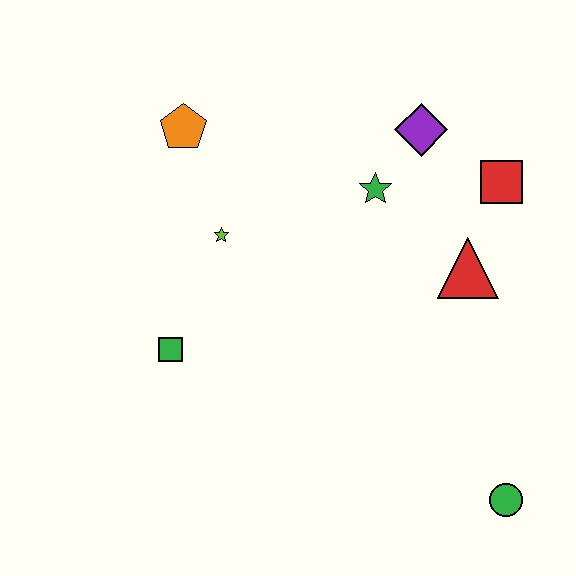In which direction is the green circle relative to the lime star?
The green circle is to the right of the lime star.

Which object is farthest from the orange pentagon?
The green circle is farthest from the orange pentagon.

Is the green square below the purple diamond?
Yes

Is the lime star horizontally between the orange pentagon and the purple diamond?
Yes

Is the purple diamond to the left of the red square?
Yes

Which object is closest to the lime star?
The orange pentagon is closest to the lime star.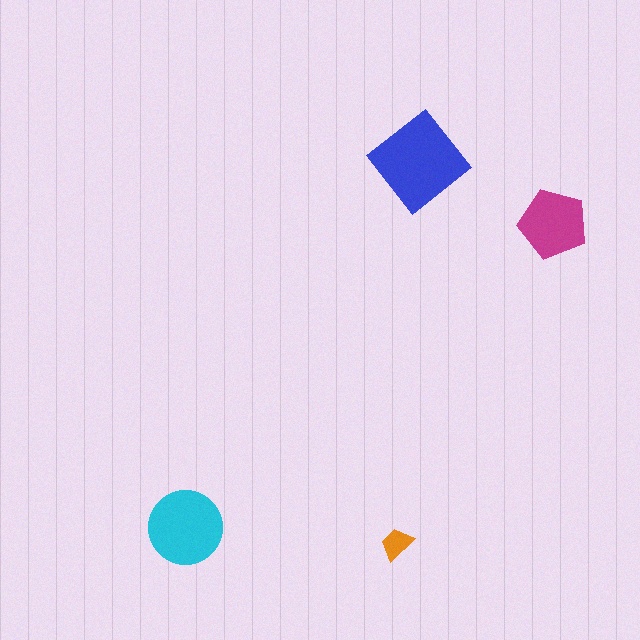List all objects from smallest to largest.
The orange trapezoid, the magenta pentagon, the cyan circle, the blue diamond.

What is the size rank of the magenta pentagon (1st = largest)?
3rd.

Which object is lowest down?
The orange trapezoid is bottommost.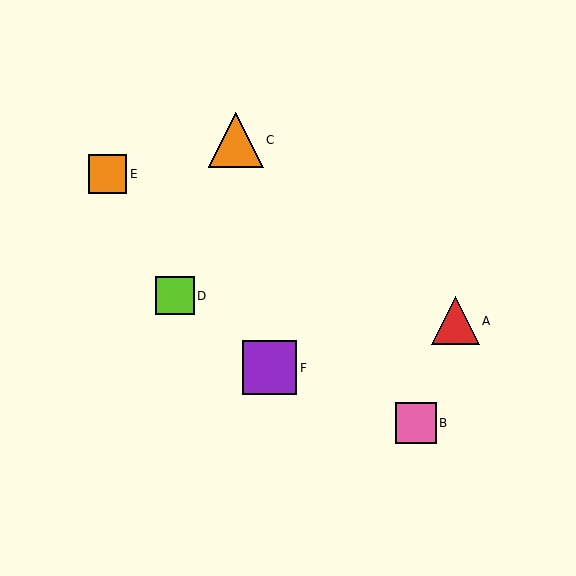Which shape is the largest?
The orange triangle (labeled C) is the largest.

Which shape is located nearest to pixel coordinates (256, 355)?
The purple square (labeled F) at (270, 368) is nearest to that location.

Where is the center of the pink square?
The center of the pink square is at (416, 423).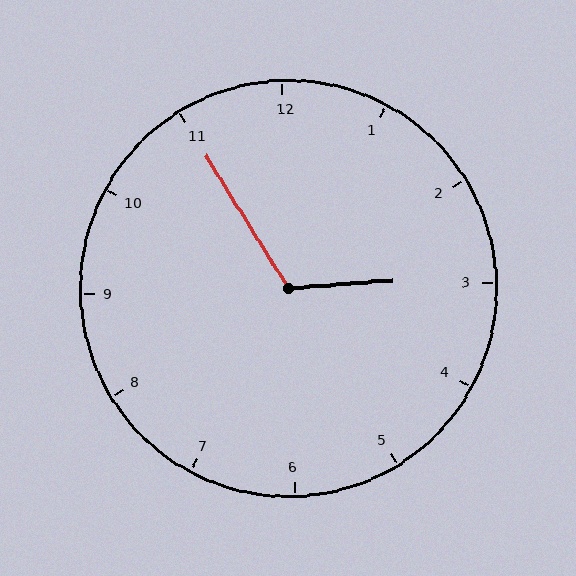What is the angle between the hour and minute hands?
Approximately 118 degrees.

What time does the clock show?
2:55.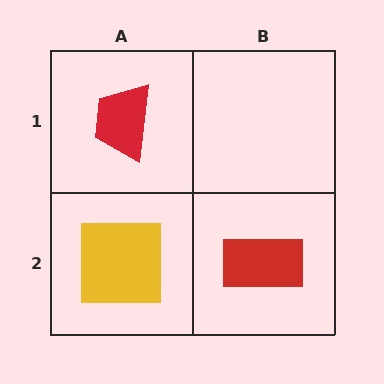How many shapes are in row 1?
1 shape.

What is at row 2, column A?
A yellow square.